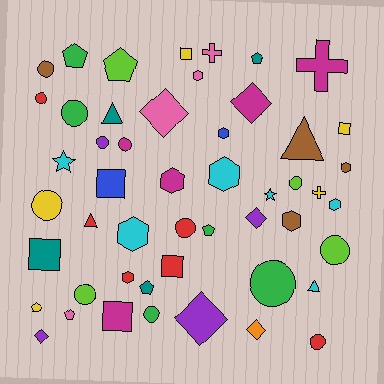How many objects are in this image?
There are 50 objects.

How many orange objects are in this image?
There is 1 orange object.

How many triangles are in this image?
There are 4 triangles.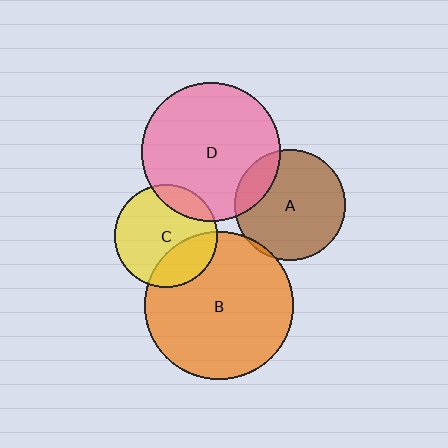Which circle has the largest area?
Circle B (orange).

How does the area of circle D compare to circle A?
Approximately 1.6 times.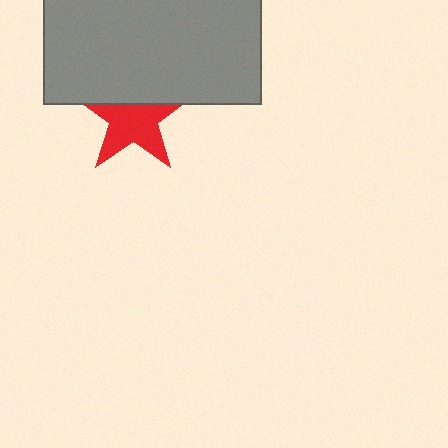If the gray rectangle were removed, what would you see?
You would see the complete red star.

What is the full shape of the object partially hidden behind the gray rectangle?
The partially hidden object is a red star.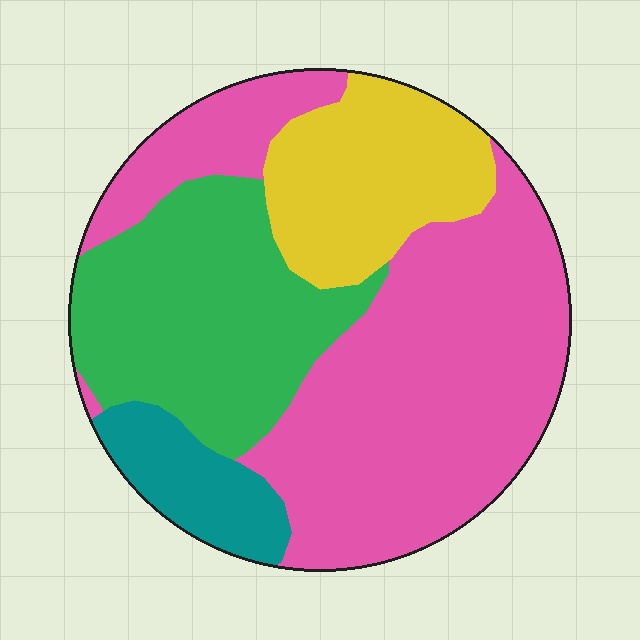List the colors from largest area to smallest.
From largest to smallest: pink, green, yellow, teal.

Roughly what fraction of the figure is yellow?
Yellow takes up about one sixth (1/6) of the figure.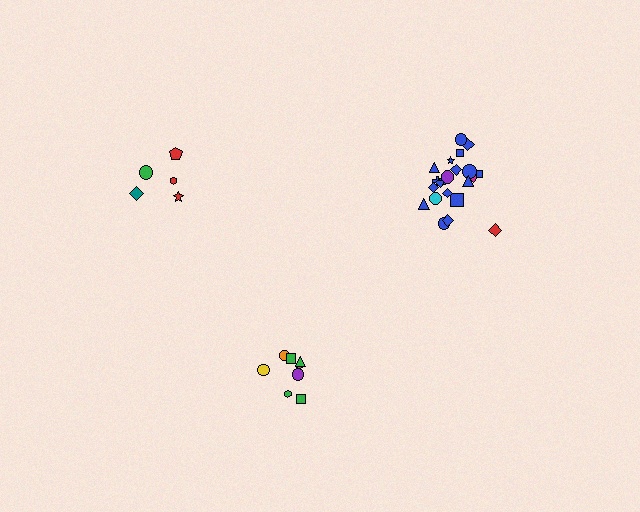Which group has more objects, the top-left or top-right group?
The top-right group.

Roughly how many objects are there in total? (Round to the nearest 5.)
Roughly 35 objects in total.